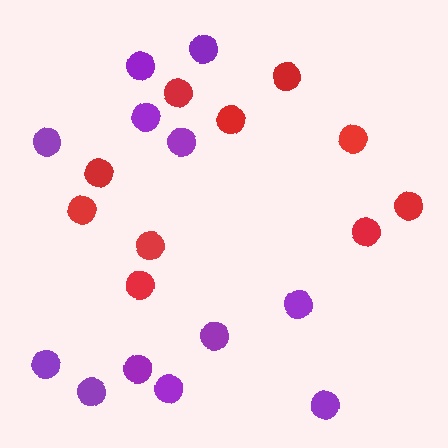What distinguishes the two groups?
There are 2 groups: one group of purple circles (12) and one group of red circles (10).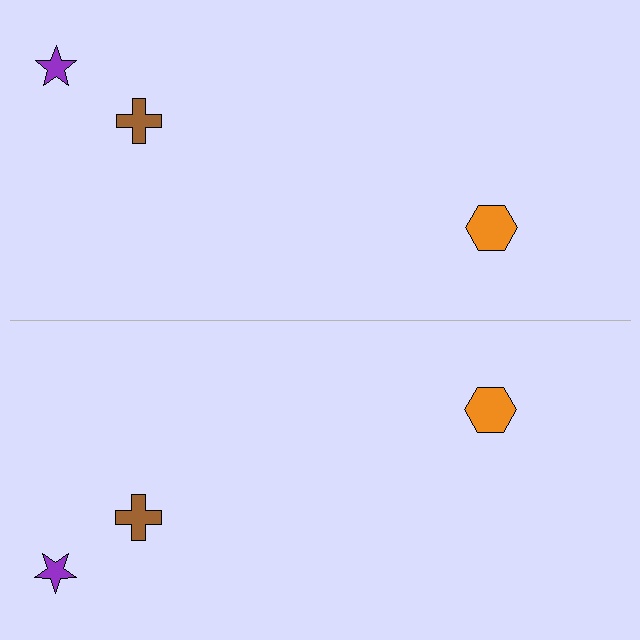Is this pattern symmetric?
Yes, this pattern has bilateral (reflection) symmetry.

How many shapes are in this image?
There are 6 shapes in this image.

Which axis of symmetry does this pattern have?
The pattern has a horizontal axis of symmetry running through the center of the image.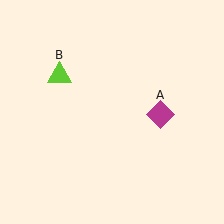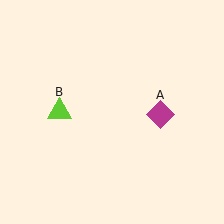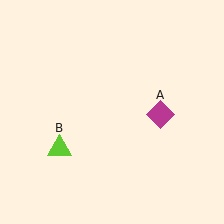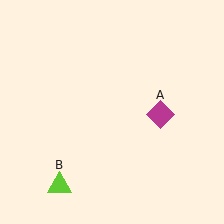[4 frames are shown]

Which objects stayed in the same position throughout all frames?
Magenta diamond (object A) remained stationary.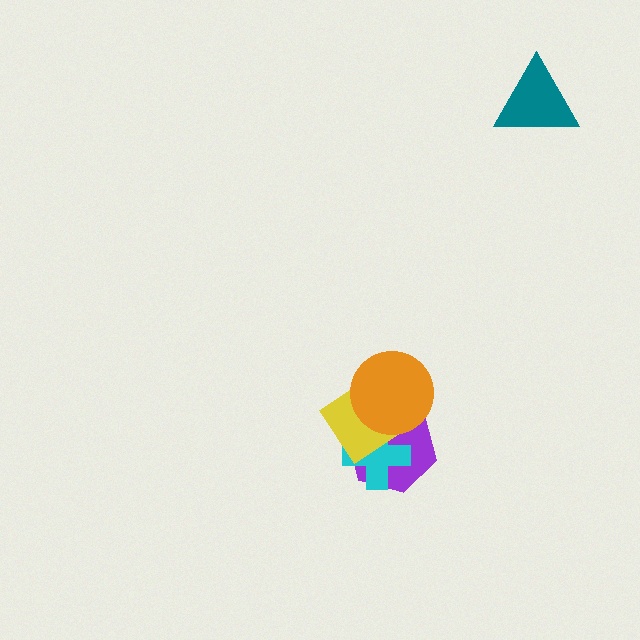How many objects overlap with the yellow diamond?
3 objects overlap with the yellow diamond.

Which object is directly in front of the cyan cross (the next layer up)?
The yellow diamond is directly in front of the cyan cross.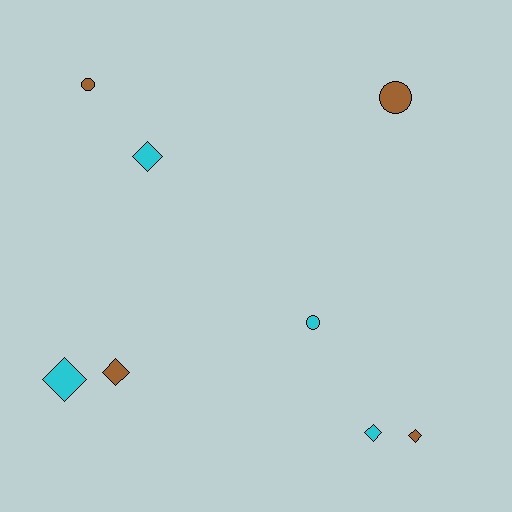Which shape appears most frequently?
Diamond, with 5 objects.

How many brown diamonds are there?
There are 2 brown diamonds.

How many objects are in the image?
There are 8 objects.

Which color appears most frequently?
Cyan, with 4 objects.